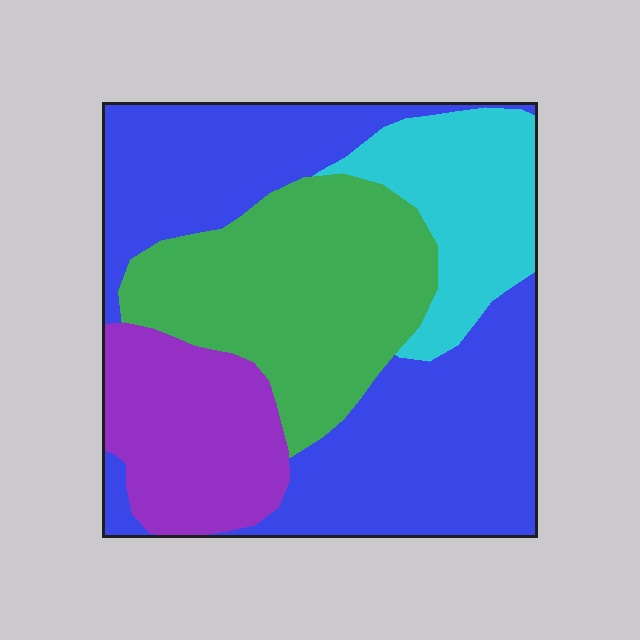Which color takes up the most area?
Blue, at roughly 40%.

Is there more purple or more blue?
Blue.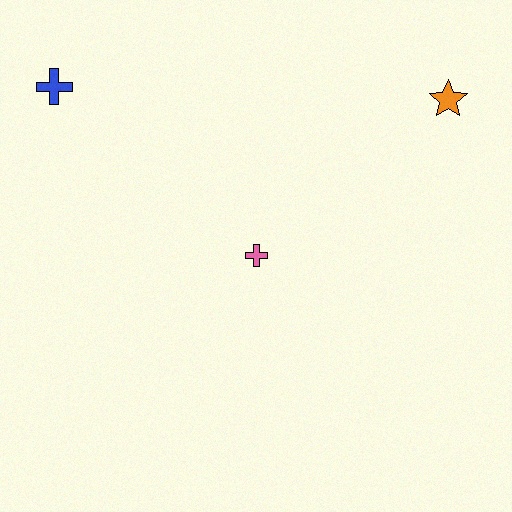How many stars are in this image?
There is 1 star.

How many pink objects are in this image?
There is 1 pink object.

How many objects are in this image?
There are 3 objects.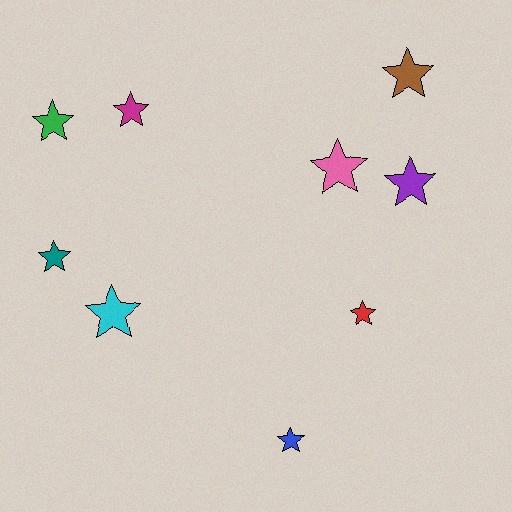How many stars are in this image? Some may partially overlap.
There are 9 stars.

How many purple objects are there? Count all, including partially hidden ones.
There is 1 purple object.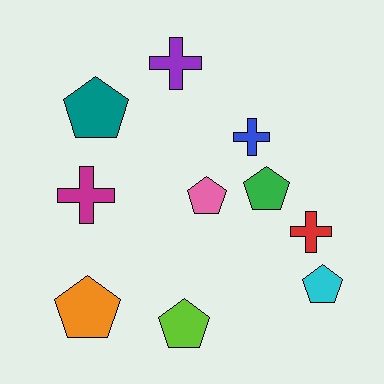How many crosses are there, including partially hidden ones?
There are 4 crosses.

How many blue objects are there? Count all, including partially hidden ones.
There is 1 blue object.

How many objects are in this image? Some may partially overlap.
There are 10 objects.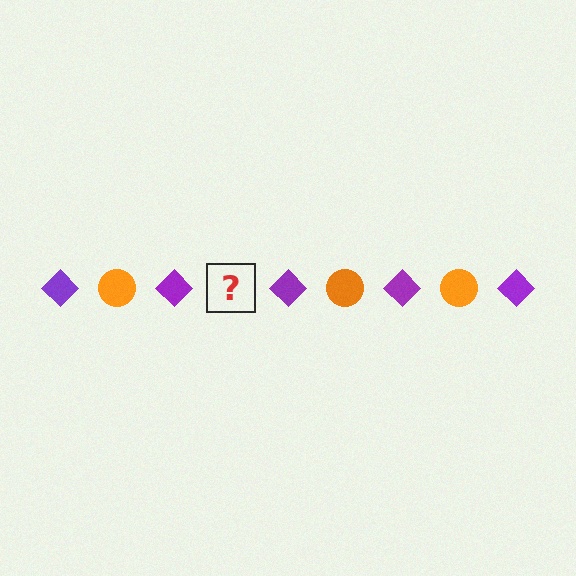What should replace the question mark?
The question mark should be replaced with an orange circle.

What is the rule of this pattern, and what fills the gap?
The rule is that the pattern alternates between purple diamond and orange circle. The gap should be filled with an orange circle.